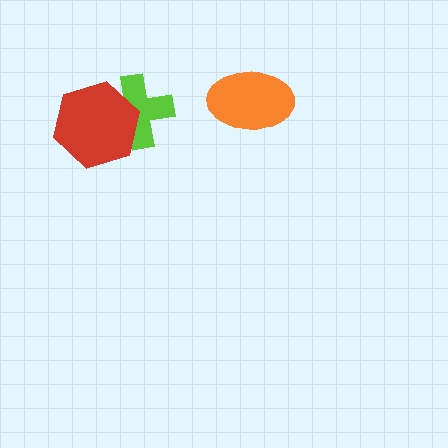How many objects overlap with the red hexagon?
1 object overlaps with the red hexagon.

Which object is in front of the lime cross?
The red hexagon is in front of the lime cross.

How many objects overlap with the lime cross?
1 object overlaps with the lime cross.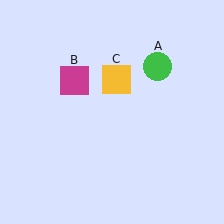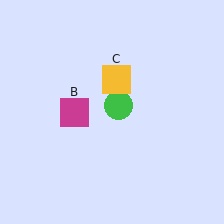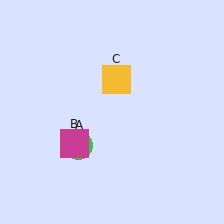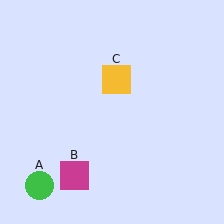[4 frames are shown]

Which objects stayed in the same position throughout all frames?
Yellow square (object C) remained stationary.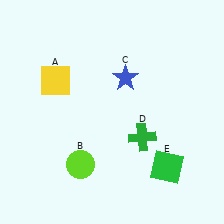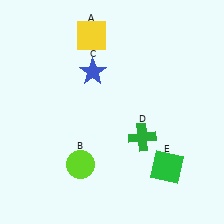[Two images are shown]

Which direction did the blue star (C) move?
The blue star (C) moved left.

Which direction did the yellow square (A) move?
The yellow square (A) moved up.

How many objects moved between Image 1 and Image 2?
2 objects moved between the two images.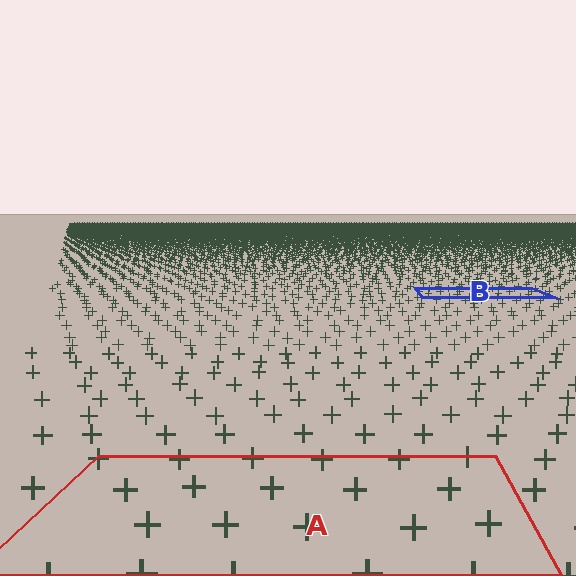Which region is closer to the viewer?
Region A is closer. The texture elements there are larger and more spread out.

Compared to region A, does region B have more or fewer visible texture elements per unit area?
Region B has more texture elements per unit area — they are packed more densely because it is farther away.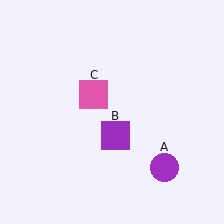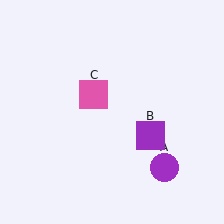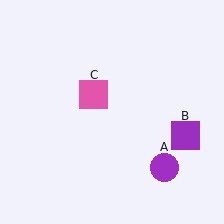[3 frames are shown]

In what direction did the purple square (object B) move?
The purple square (object B) moved right.